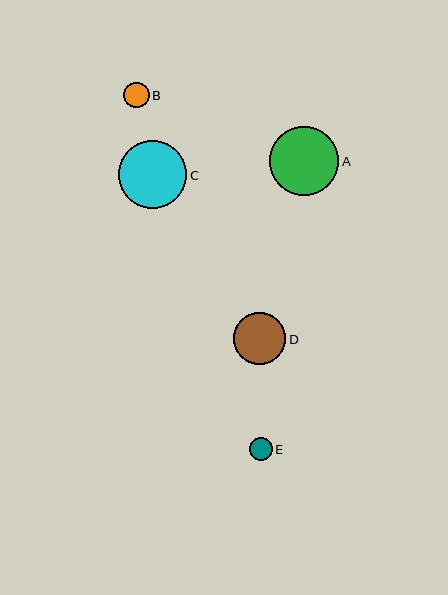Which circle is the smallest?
Circle E is the smallest with a size of approximately 23 pixels.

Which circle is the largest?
Circle A is the largest with a size of approximately 70 pixels.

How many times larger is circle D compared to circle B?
Circle D is approximately 2.0 times the size of circle B.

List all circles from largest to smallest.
From largest to smallest: A, C, D, B, E.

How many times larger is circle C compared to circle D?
Circle C is approximately 1.3 times the size of circle D.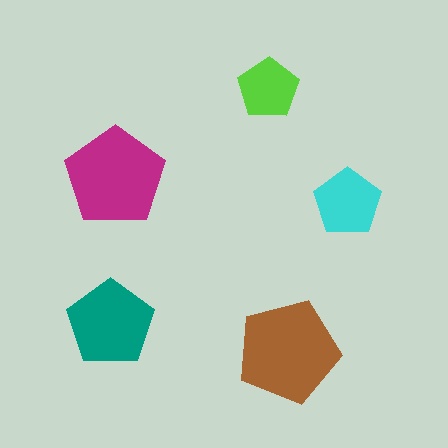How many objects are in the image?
There are 5 objects in the image.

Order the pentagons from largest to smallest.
the brown one, the magenta one, the teal one, the cyan one, the lime one.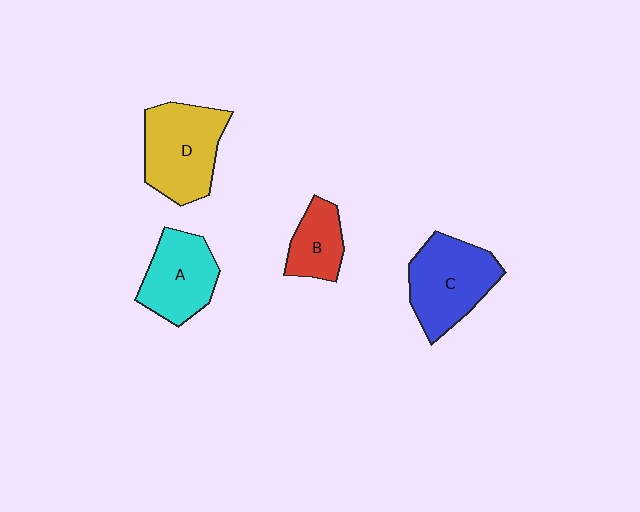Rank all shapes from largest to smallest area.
From largest to smallest: D (yellow), C (blue), A (cyan), B (red).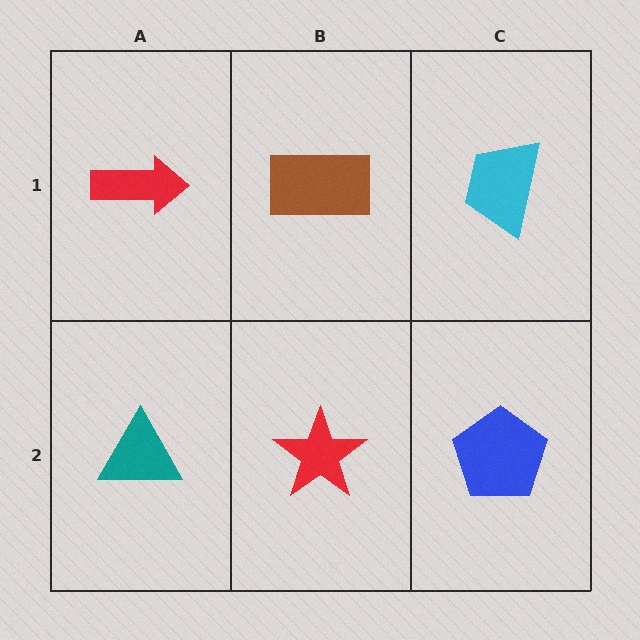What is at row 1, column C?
A cyan trapezoid.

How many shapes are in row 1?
3 shapes.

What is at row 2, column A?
A teal triangle.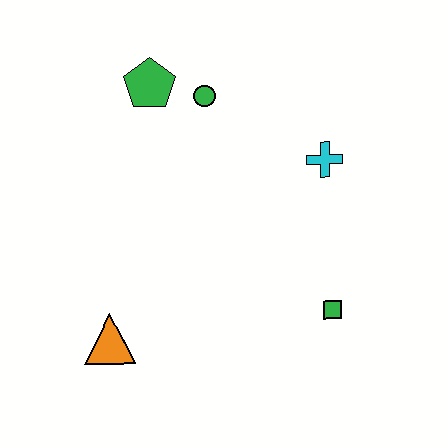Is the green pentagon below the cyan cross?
No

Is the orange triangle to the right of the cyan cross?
No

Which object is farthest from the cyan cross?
The orange triangle is farthest from the cyan cross.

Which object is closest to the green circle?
The green pentagon is closest to the green circle.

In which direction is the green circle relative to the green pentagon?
The green circle is to the right of the green pentagon.